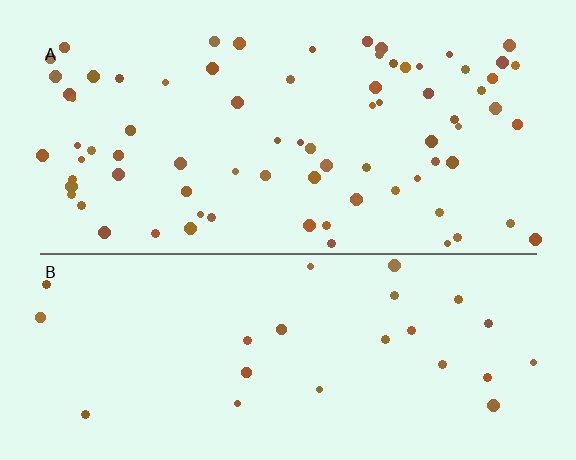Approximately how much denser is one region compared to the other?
Approximately 3.1× — region A over region B.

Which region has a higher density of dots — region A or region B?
A (the top).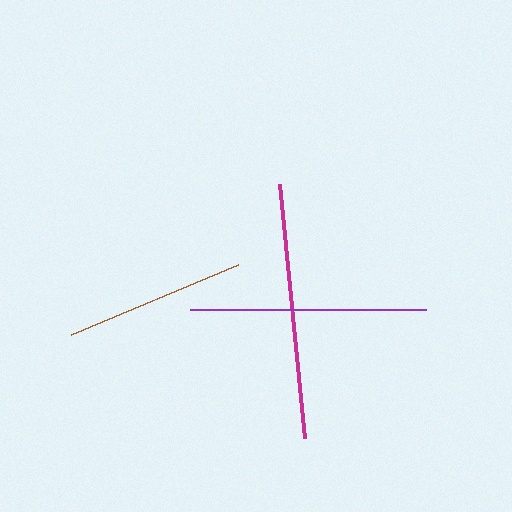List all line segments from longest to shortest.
From longest to shortest: magenta, purple, brown.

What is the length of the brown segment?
The brown segment is approximately 181 pixels long.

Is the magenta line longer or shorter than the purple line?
The magenta line is longer than the purple line.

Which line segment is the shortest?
The brown line is the shortest at approximately 181 pixels.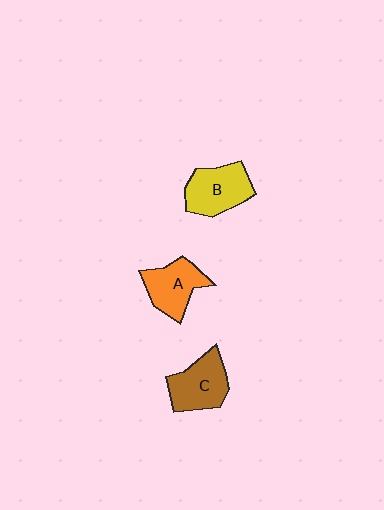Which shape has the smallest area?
Shape A (orange).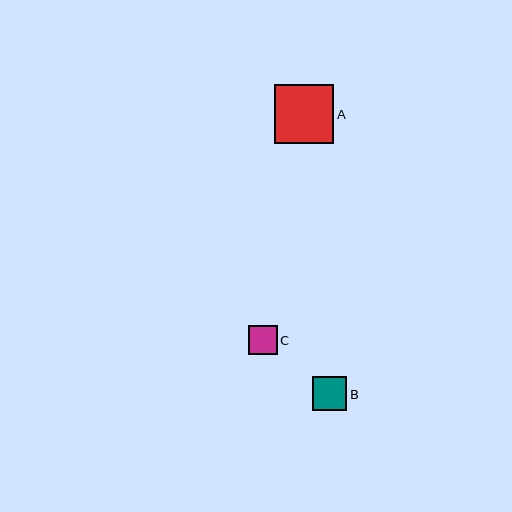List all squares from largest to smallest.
From largest to smallest: A, B, C.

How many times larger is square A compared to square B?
Square A is approximately 1.7 times the size of square B.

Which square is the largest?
Square A is the largest with a size of approximately 59 pixels.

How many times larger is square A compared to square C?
Square A is approximately 2.1 times the size of square C.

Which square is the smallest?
Square C is the smallest with a size of approximately 28 pixels.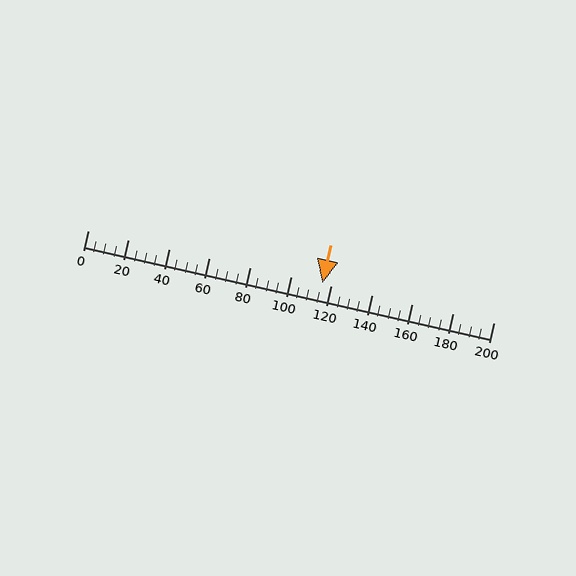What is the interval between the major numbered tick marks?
The major tick marks are spaced 20 units apart.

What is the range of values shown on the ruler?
The ruler shows values from 0 to 200.